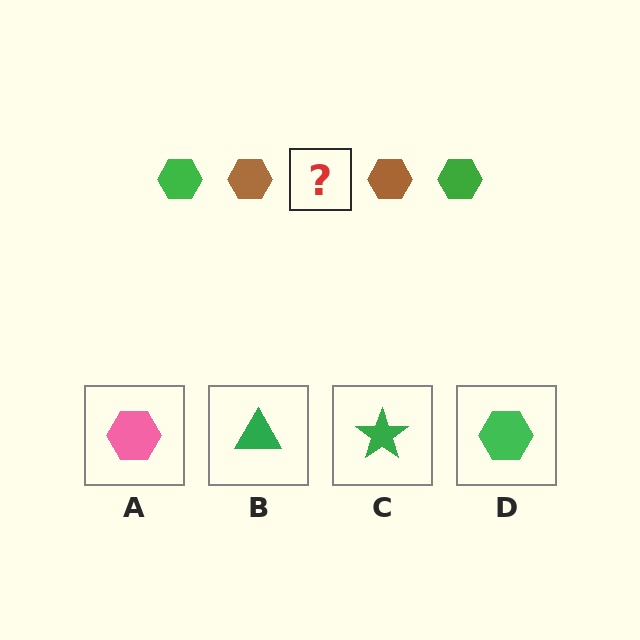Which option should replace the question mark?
Option D.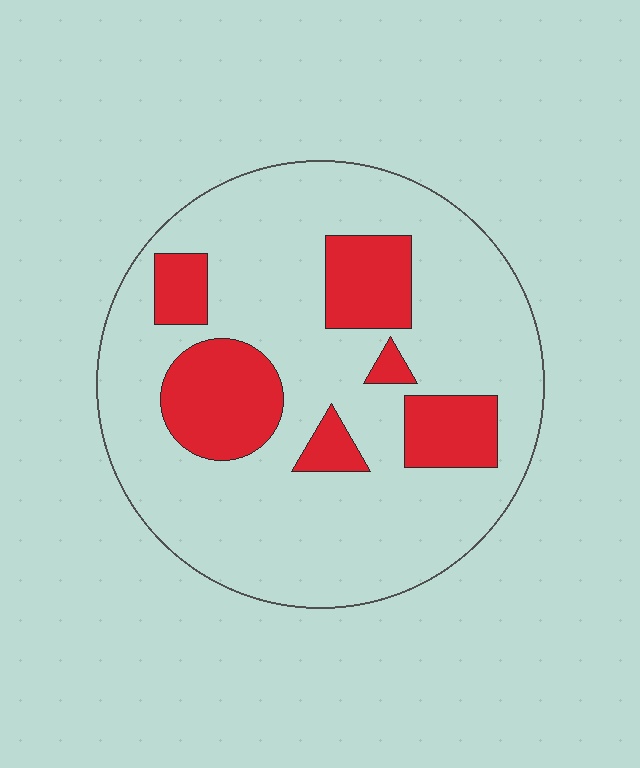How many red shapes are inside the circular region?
6.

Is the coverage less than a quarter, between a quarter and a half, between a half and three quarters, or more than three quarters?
Less than a quarter.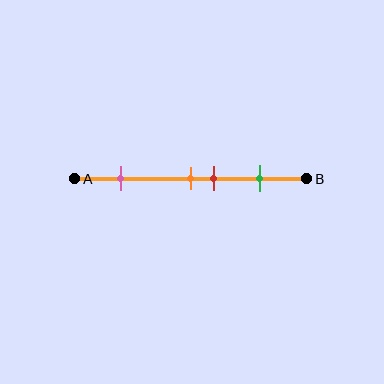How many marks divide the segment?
There are 4 marks dividing the segment.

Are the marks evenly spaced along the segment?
No, the marks are not evenly spaced.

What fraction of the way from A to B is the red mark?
The red mark is approximately 60% (0.6) of the way from A to B.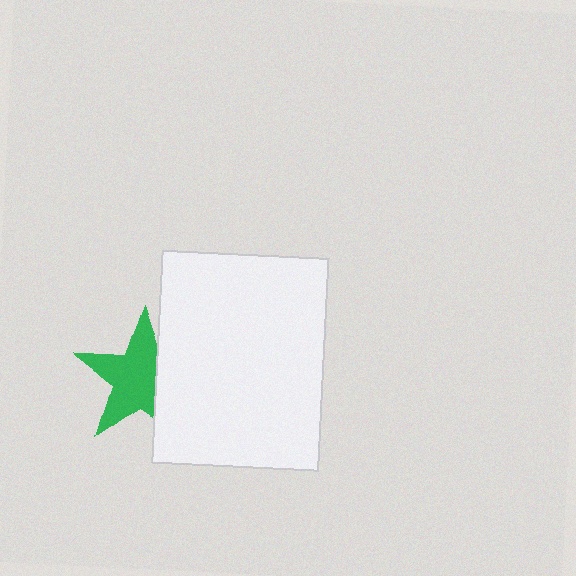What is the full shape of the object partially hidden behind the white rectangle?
The partially hidden object is a green star.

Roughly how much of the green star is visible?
Most of it is visible (roughly 68%).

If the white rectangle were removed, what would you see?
You would see the complete green star.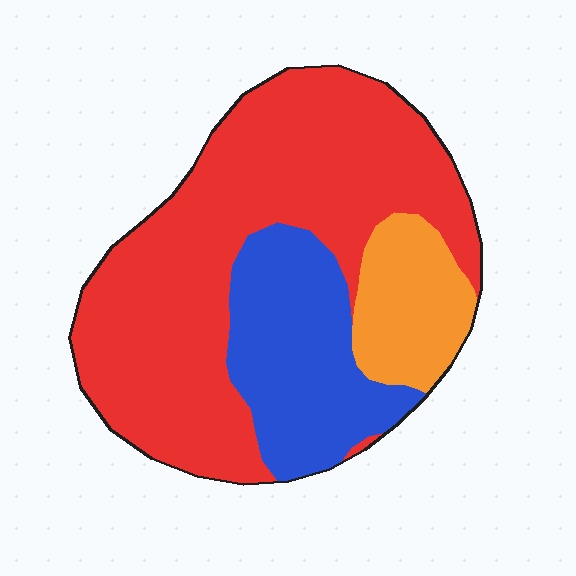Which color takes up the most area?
Red, at roughly 60%.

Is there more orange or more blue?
Blue.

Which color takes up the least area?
Orange, at roughly 15%.